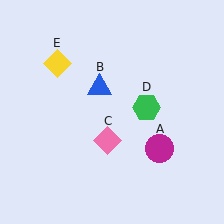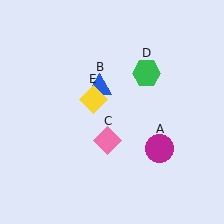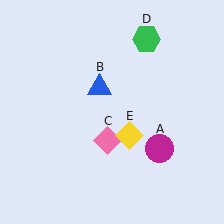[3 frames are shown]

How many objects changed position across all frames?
2 objects changed position: green hexagon (object D), yellow diamond (object E).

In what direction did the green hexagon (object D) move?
The green hexagon (object D) moved up.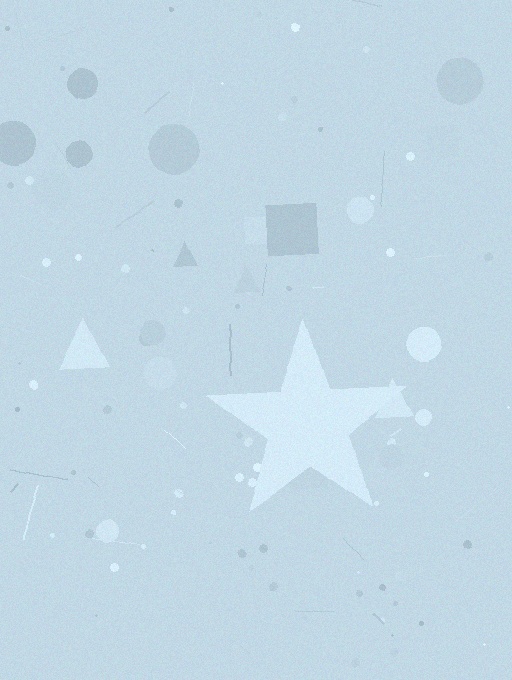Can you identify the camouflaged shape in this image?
The camouflaged shape is a star.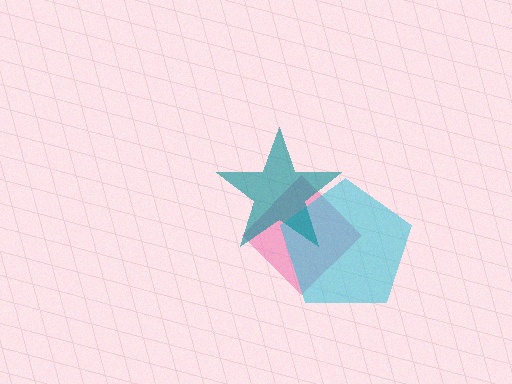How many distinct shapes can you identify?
There are 3 distinct shapes: a pink diamond, a cyan pentagon, a teal star.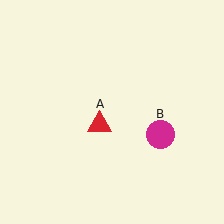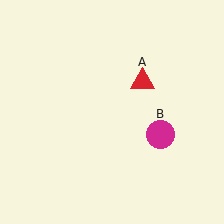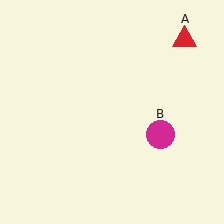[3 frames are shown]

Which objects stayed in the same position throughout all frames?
Magenta circle (object B) remained stationary.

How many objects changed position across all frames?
1 object changed position: red triangle (object A).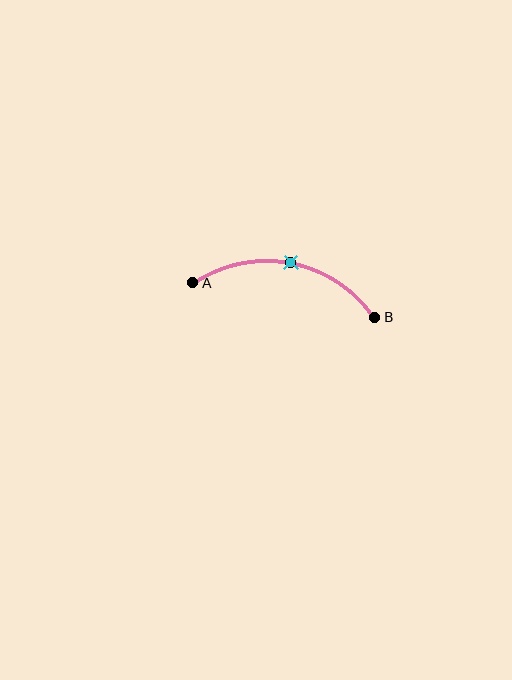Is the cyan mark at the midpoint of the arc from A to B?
Yes. The cyan mark lies on the arc at equal arc-length from both A and B — it is the arc midpoint.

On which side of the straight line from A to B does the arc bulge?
The arc bulges above the straight line connecting A and B.